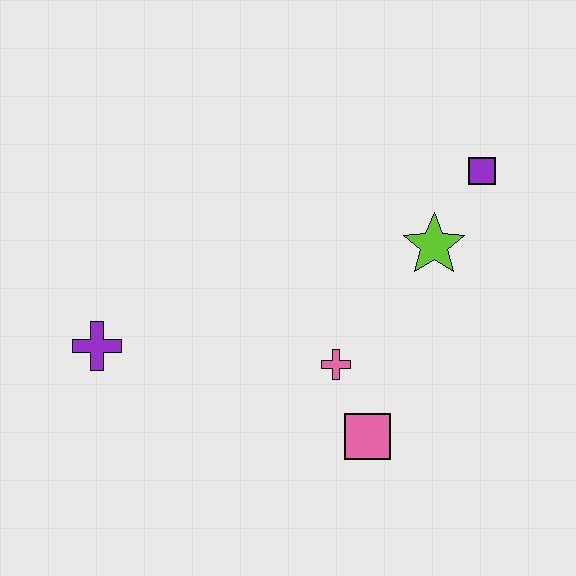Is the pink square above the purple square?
No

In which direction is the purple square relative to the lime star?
The purple square is above the lime star.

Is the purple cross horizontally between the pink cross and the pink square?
No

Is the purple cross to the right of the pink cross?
No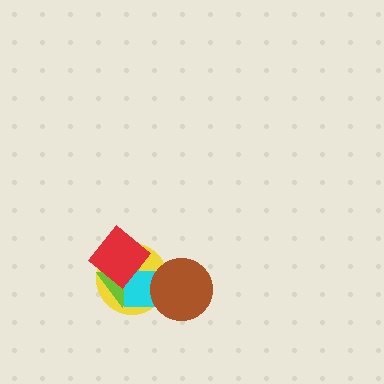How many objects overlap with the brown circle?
2 objects overlap with the brown circle.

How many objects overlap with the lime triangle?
3 objects overlap with the lime triangle.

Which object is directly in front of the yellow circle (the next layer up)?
The lime triangle is directly in front of the yellow circle.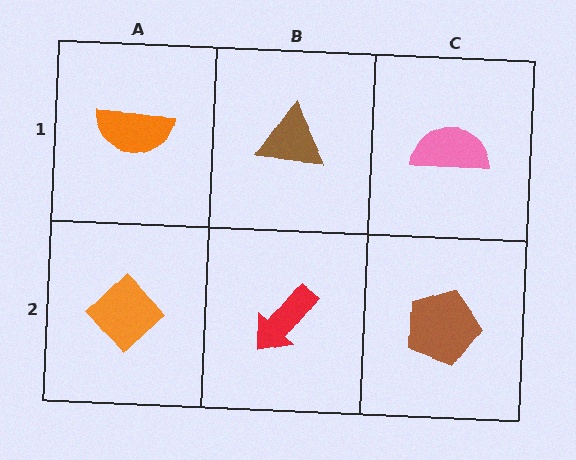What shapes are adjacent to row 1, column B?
A red arrow (row 2, column B), an orange semicircle (row 1, column A), a pink semicircle (row 1, column C).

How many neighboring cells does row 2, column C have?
2.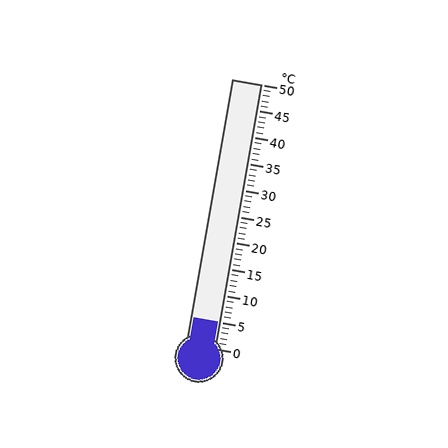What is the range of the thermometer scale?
The thermometer scale ranges from 0°C to 50°C.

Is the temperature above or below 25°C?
The temperature is below 25°C.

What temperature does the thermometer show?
The thermometer shows approximately 5°C.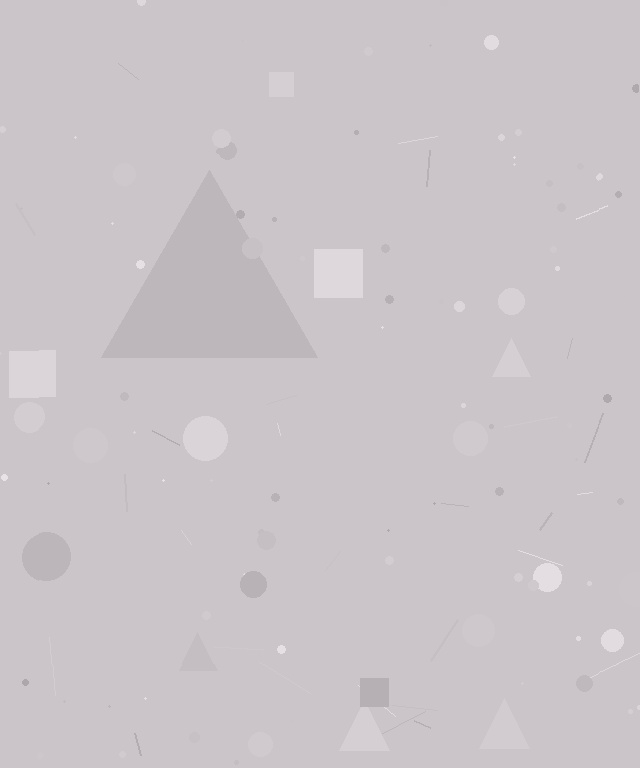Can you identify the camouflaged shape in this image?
The camouflaged shape is a triangle.